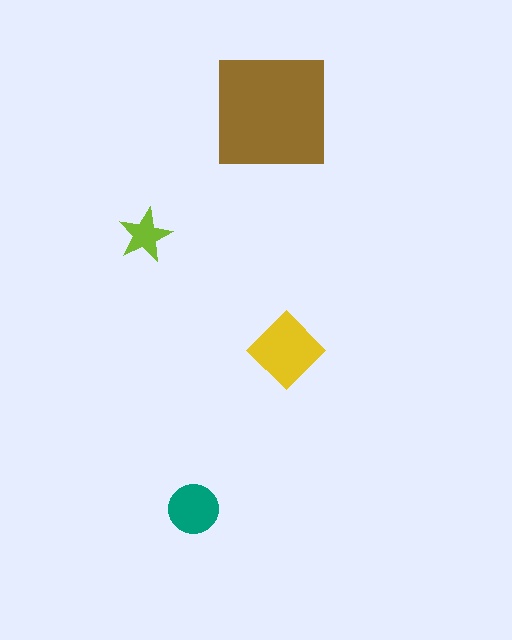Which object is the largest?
The brown square.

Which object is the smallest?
The lime star.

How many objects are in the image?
There are 4 objects in the image.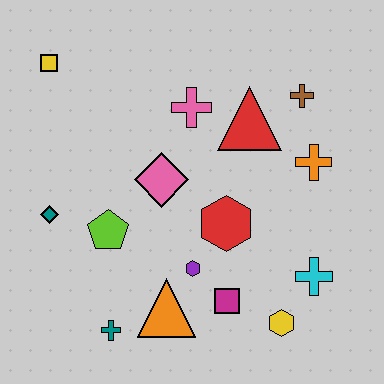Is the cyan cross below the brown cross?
Yes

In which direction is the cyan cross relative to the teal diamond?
The cyan cross is to the right of the teal diamond.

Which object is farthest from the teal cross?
The brown cross is farthest from the teal cross.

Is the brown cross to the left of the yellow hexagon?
No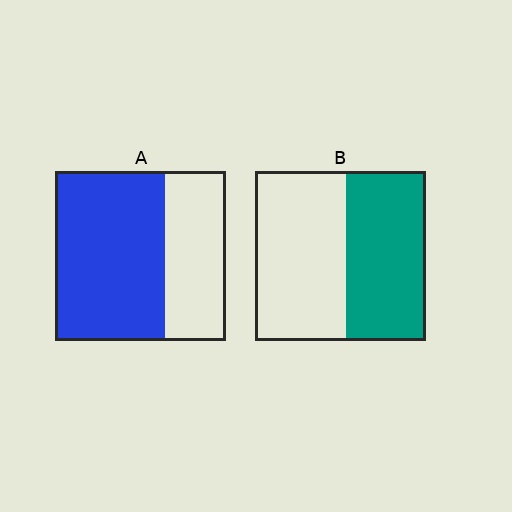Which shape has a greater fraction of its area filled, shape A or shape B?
Shape A.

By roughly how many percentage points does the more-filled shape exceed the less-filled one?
By roughly 20 percentage points (A over B).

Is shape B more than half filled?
Roughly half.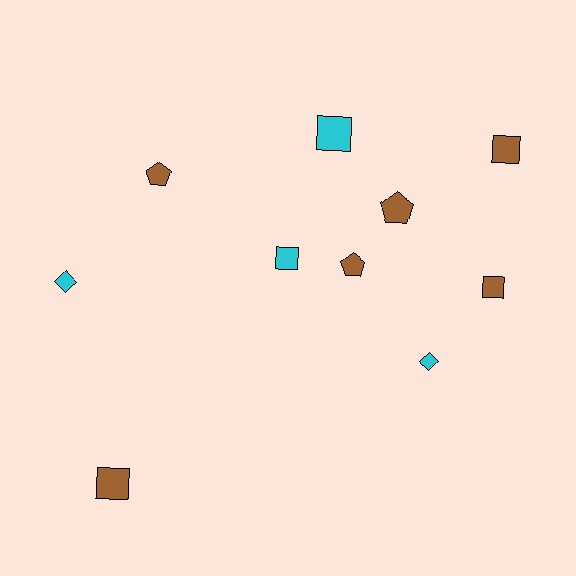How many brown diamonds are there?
There are no brown diamonds.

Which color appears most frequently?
Brown, with 6 objects.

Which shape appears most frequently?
Square, with 5 objects.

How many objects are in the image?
There are 10 objects.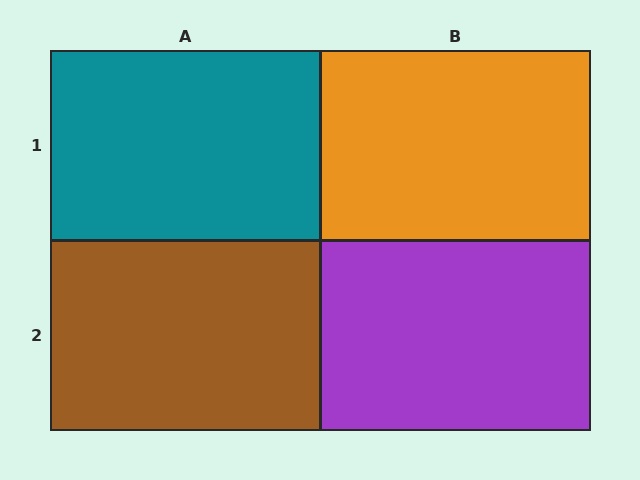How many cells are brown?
1 cell is brown.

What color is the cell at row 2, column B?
Purple.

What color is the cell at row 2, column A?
Brown.